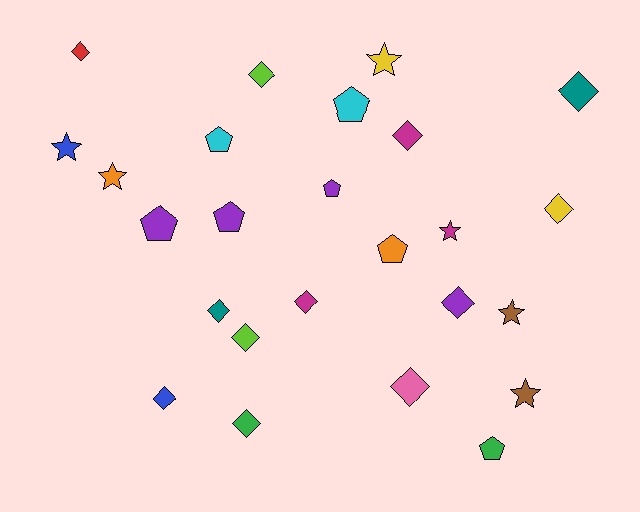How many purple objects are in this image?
There are 4 purple objects.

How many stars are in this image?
There are 6 stars.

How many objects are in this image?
There are 25 objects.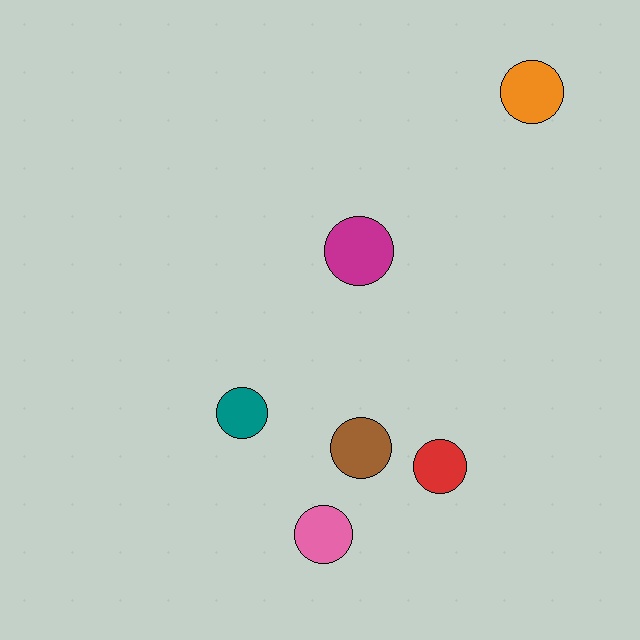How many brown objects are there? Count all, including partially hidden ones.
There is 1 brown object.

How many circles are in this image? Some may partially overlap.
There are 6 circles.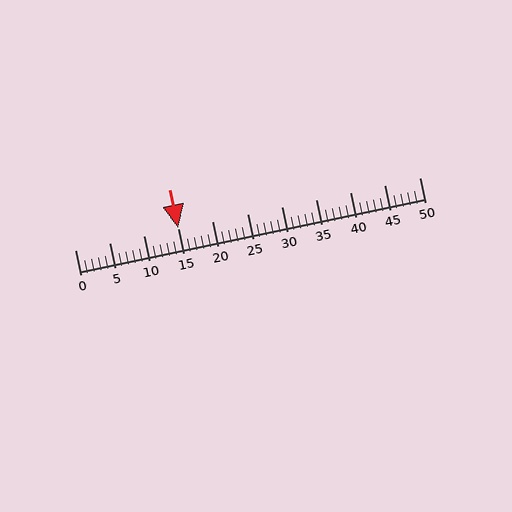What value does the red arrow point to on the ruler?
The red arrow points to approximately 15.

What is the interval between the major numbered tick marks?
The major tick marks are spaced 5 units apart.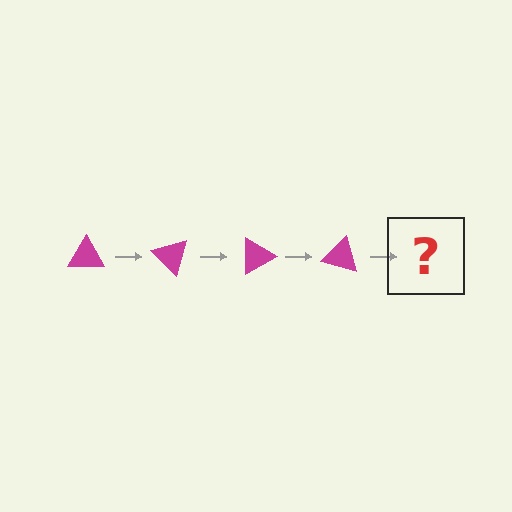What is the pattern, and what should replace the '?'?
The pattern is that the triangle rotates 45 degrees each step. The '?' should be a magenta triangle rotated 180 degrees.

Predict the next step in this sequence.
The next step is a magenta triangle rotated 180 degrees.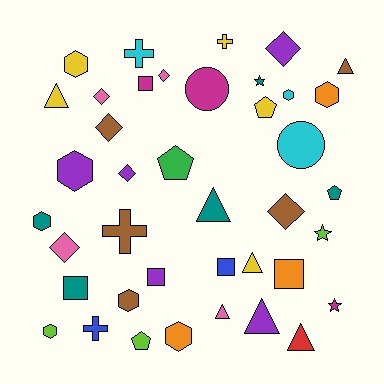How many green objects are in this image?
There is 1 green object.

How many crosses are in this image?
There are 4 crosses.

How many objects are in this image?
There are 40 objects.